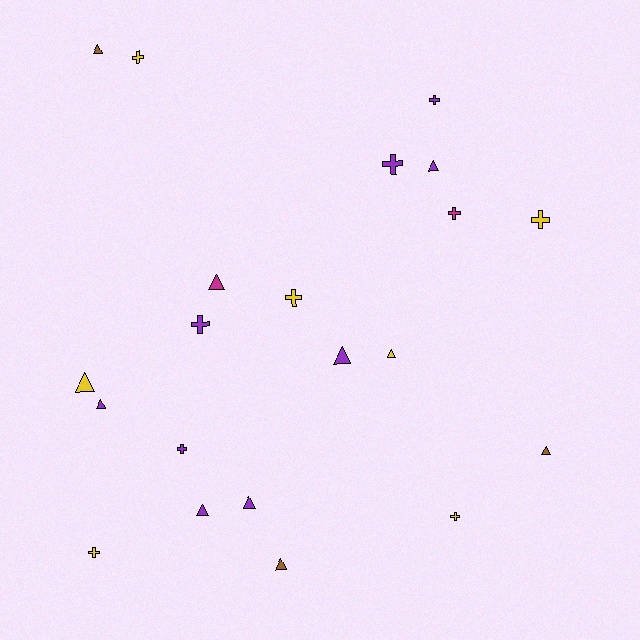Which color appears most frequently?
Purple, with 9 objects.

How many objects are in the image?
There are 21 objects.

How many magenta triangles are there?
There is 1 magenta triangle.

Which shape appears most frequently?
Triangle, with 11 objects.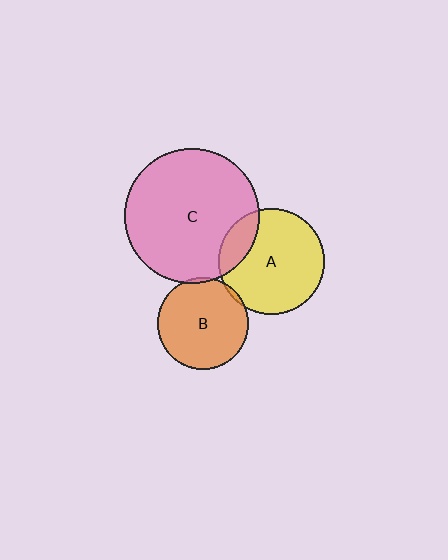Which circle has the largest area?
Circle C (pink).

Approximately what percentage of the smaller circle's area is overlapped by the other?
Approximately 15%.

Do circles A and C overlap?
Yes.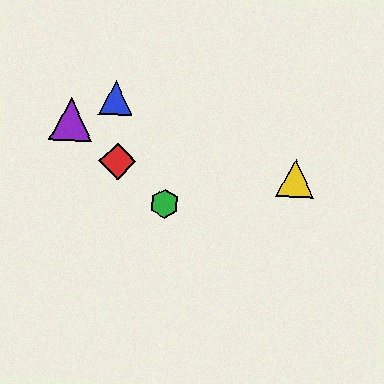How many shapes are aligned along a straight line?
3 shapes (the red diamond, the green hexagon, the purple triangle) are aligned along a straight line.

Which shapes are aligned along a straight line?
The red diamond, the green hexagon, the purple triangle are aligned along a straight line.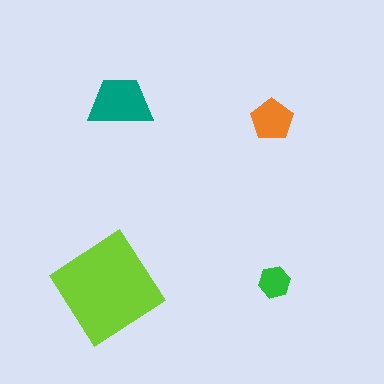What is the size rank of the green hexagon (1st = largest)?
4th.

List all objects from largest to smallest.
The lime diamond, the teal trapezoid, the orange pentagon, the green hexagon.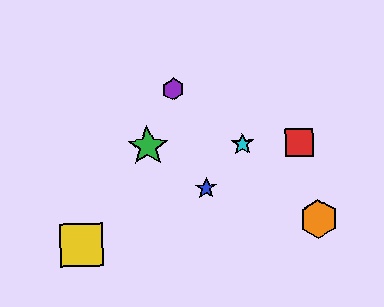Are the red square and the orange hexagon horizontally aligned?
No, the red square is at y≈143 and the orange hexagon is at y≈219.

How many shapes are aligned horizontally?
3 shapes (the red square, the green star, the cyan star) are aligned horizontally.